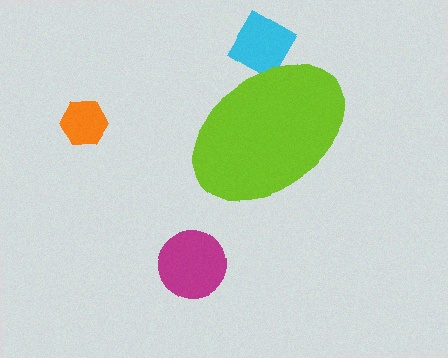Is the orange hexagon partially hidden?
No, the orange hexagon is fully visible.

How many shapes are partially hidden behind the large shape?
1 shape is partially hidden.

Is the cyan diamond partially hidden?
Yes, the cyan diamond is partially hidden behind the lime ellipse.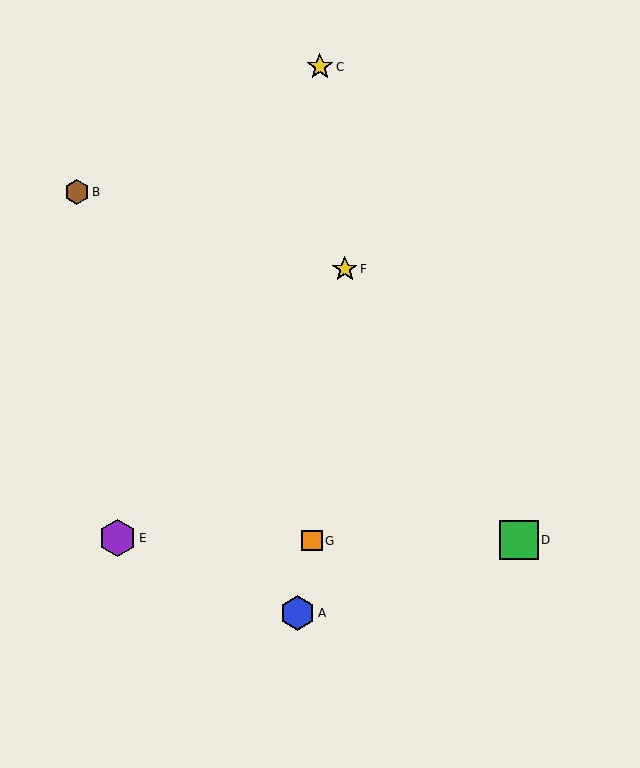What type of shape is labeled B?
Shape B is a brown hexagon.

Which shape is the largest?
The green square (labeled D) is the largest.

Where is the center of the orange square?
The center of the orange square is at (312, 541).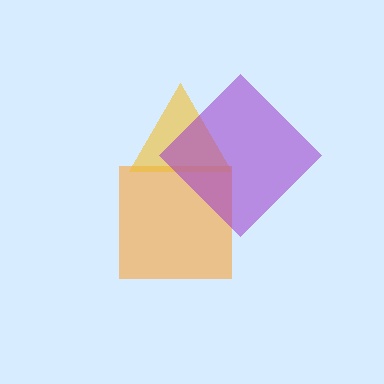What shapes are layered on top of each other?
The layered shapes are: an orange square, a yellow triangle, a purple diamond.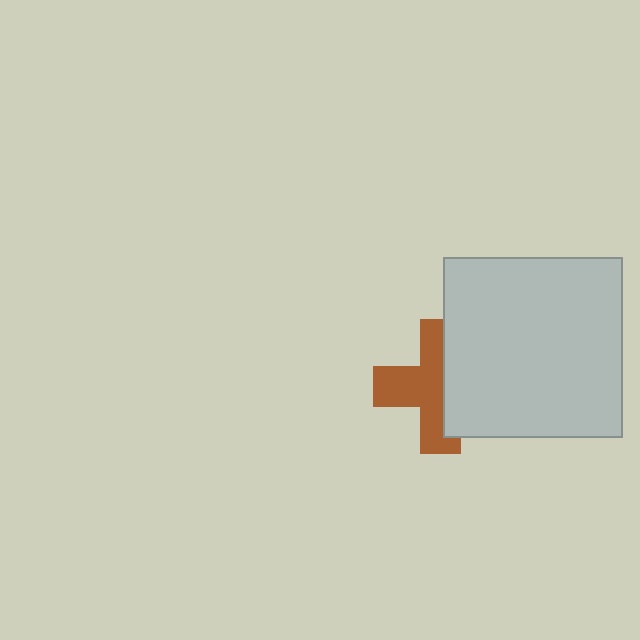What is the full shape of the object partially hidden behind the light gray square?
The partially hidden object is a brown cross.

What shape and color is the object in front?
The object in front is a light gray square.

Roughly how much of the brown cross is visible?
About half of it is visible (roughly 57%).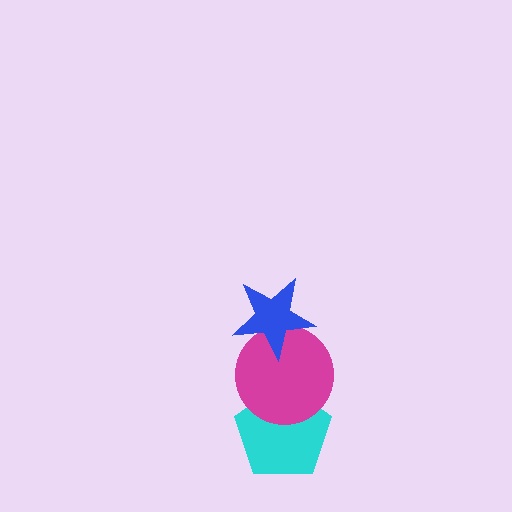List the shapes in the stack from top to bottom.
From top to bottom: the blue star, the magenta circle, the cyan pentagon.